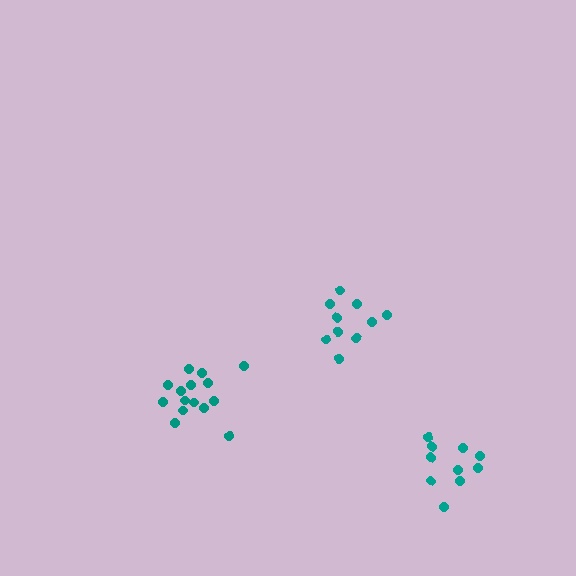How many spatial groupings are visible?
There are 3 spatial groupings.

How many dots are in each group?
Group 1: 15 dots, Group 2: 10 dots, Group 3: 10 dots (35 total).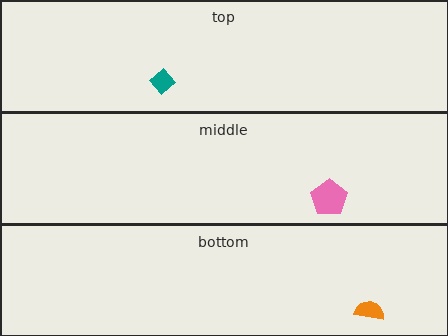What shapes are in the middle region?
The pink pentagon.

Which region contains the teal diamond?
The top region.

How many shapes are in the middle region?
1.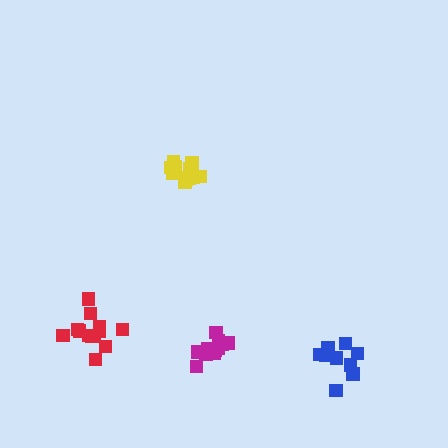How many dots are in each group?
Group 1: 13 dots, Group 2: 13 dots, Group 3: 11 dots, Group 4: 9 dots (46 total).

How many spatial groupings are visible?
There are 4 spatial groupings.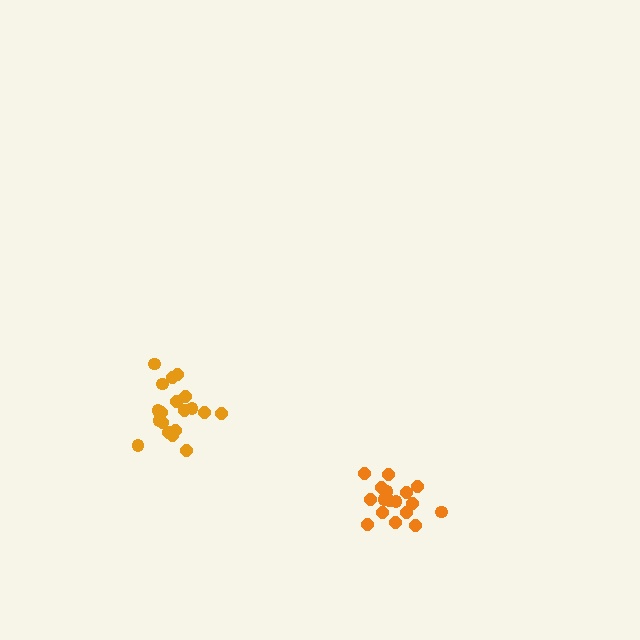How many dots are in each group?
Group 1: 17 dots, Group 2: 19 dots (36 total).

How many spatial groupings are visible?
There are 2 spatial groupings.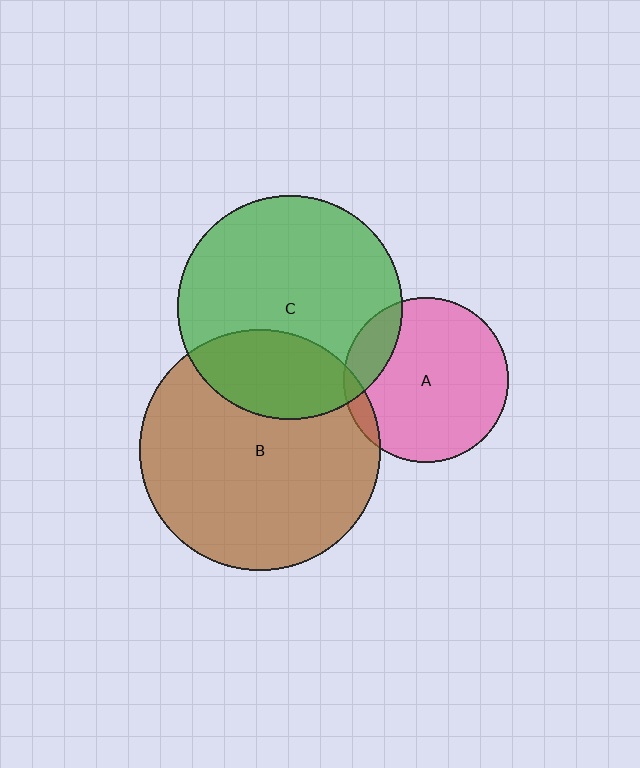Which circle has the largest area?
Circle B (brown).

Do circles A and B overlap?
Yes.